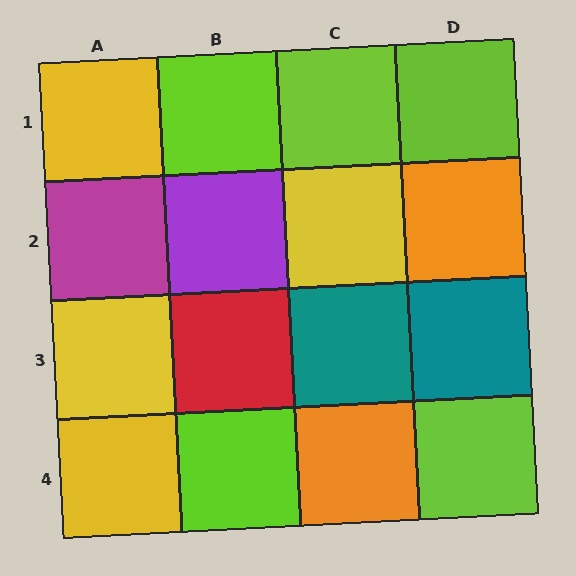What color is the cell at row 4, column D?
Lime.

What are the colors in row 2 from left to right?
Magenta, purple, yellow, orange.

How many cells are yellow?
4 cells are yellow.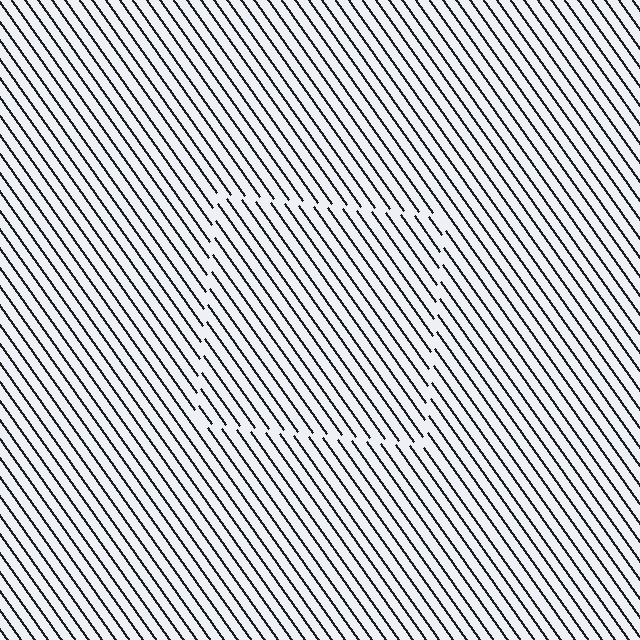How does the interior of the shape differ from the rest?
The interior of the shape contains the same grating, shifted by half a period — the contour is defined by the phase discontinuity where line-ends from the inner and outer gratings abut.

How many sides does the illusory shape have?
4 sides — the line-ends trace a square.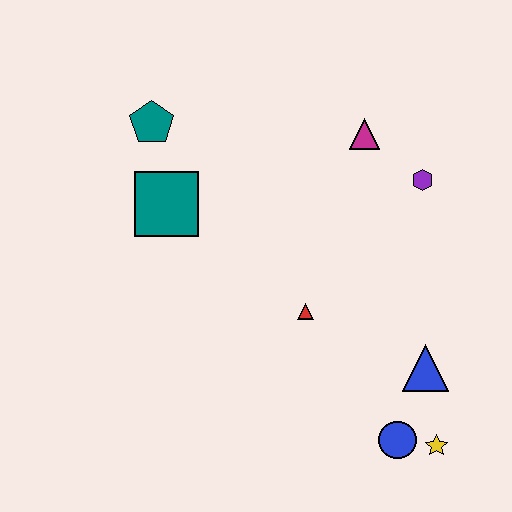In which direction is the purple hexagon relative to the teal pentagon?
The purple hexagon is to the right of the teal pentagon.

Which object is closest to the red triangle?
The blue triangle is closest to the red triangle.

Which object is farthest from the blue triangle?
The teal pentagon is farthest from the blue triangle.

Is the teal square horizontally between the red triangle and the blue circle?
No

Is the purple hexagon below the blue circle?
No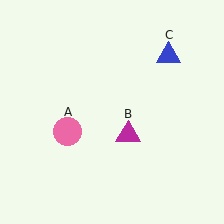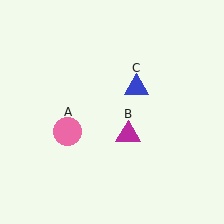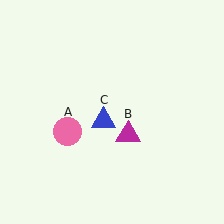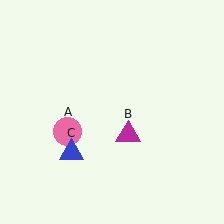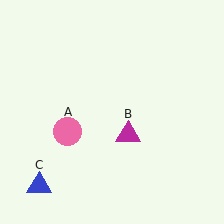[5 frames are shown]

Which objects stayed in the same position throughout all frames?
Pink circle (object A) and magenta triangle (object B) remained stationary.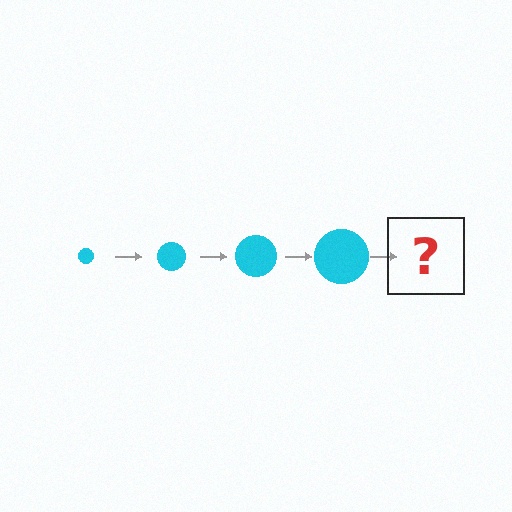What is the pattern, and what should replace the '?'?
The pattern is that the circle gets progressively larger each step. The '?' should be a cyan circle, larger than the previous one.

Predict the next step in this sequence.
The next step is a cyan circle, larger than the previous one.